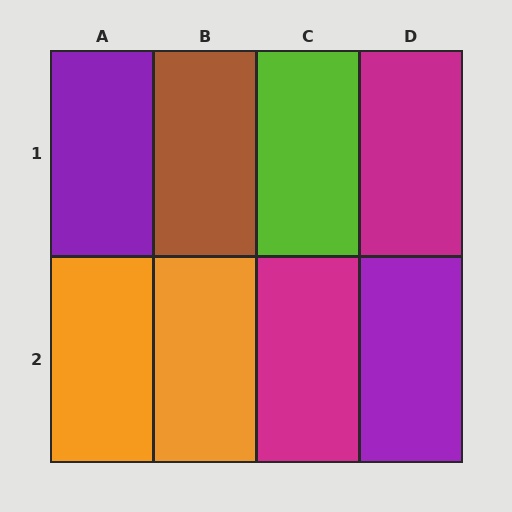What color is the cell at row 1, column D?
Magenta.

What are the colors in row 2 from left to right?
Orange, orange, magenta, purple.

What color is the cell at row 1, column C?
Lime.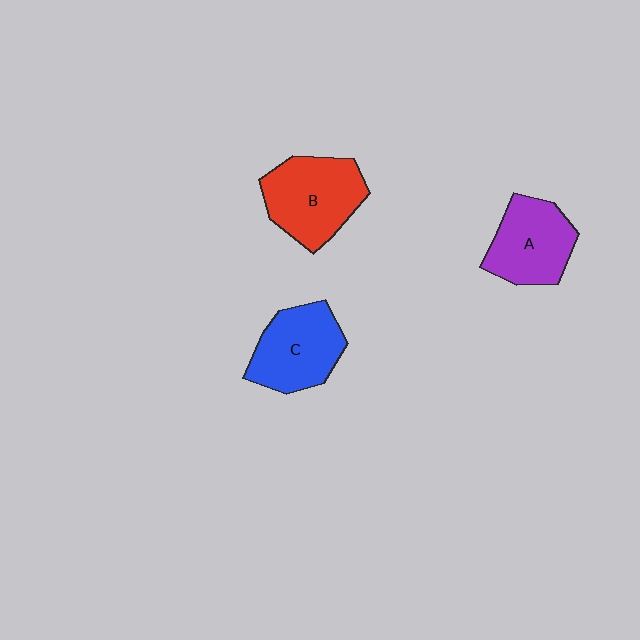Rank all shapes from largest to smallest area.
From largest to smallest: B (red), C (blue), A (purple).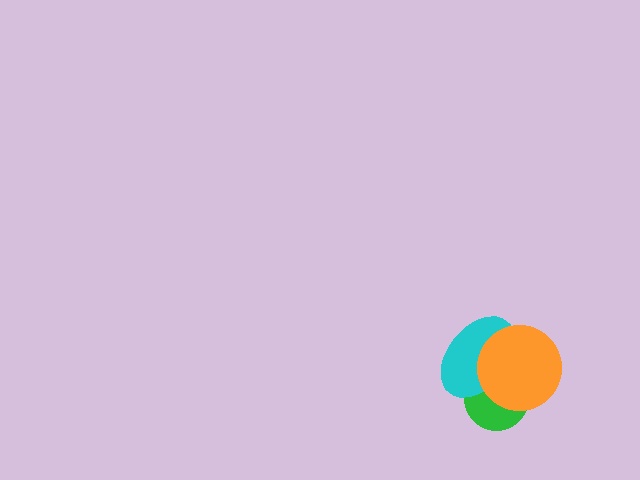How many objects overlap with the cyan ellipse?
2 objects overlap with the cyan ellipse.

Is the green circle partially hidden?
Yes, it is partially covered by another shape.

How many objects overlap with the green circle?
2 objects overlap with the green circle.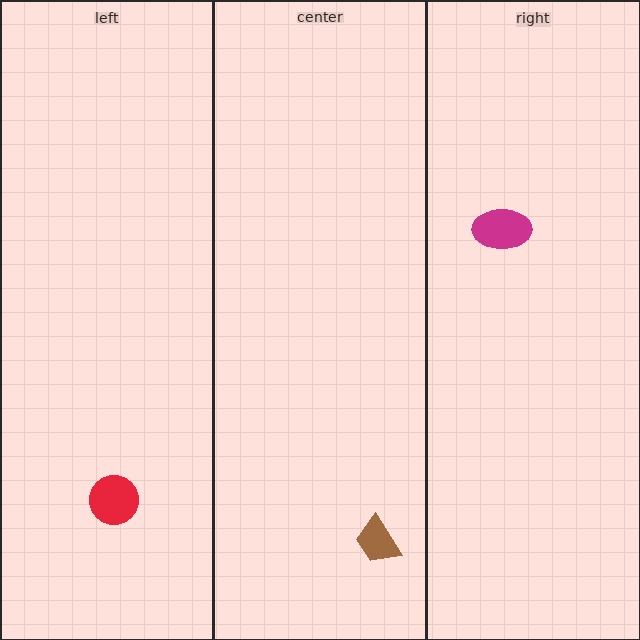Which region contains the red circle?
The left region.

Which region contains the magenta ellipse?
The right region.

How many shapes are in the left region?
1.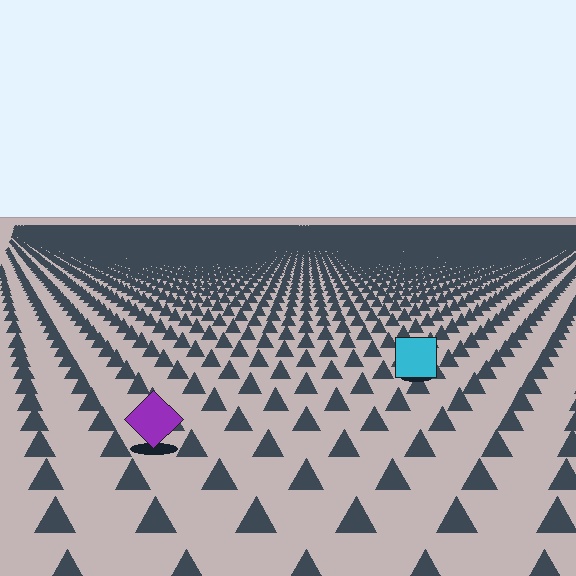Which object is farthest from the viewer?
The cyan square is farthest from the viewer. It appears smaller and the ground texture around it is denser.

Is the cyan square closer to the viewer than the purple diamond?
No. The purple diamond is closer — you can tell from the texture gradient: the ground texture is coarser near it.